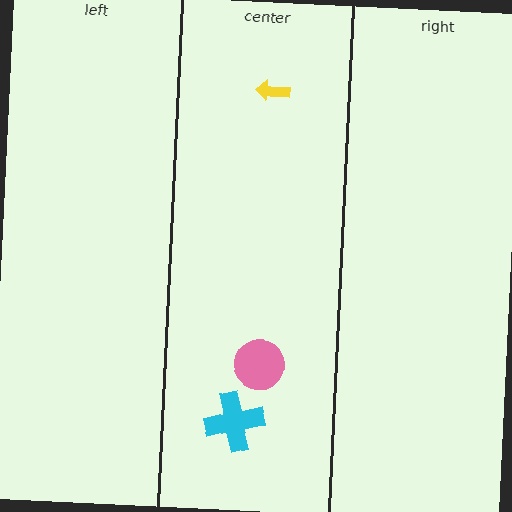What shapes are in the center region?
The yellow arrow, the cyan cross, the pink circle.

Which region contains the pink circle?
The center region.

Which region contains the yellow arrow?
The center region.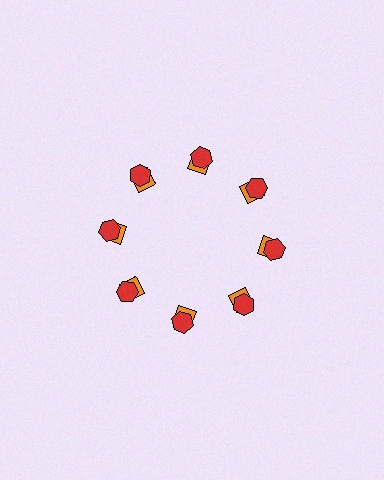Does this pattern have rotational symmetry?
Yes, this pattern has 8-fold rotational symmetry. It looks the same after rotating 45 degrees around the center.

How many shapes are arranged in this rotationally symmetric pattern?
There are 16 shapes, arranged in 8 groups of 2.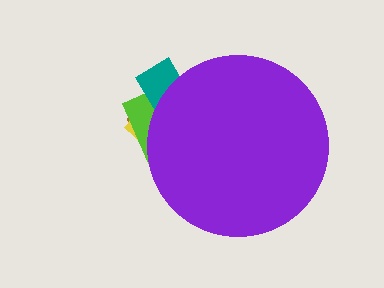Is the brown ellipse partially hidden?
Yes, the brown ellipse is partially hidden behind the purple circle.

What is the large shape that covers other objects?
A purple circle.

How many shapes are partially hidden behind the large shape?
4 shapes are partially hidden.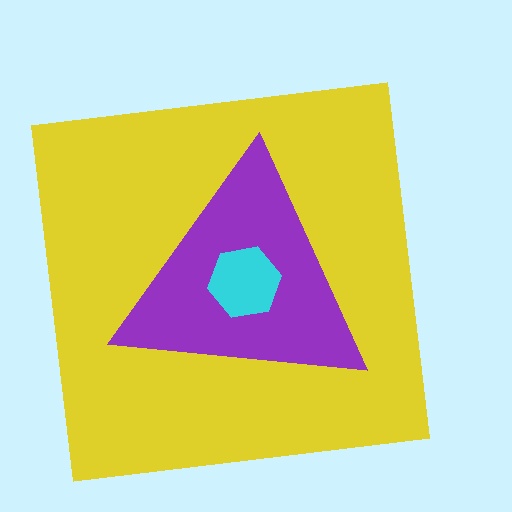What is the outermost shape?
The yellow square.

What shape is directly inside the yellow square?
The purple triangle.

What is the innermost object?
The cyan hexagon.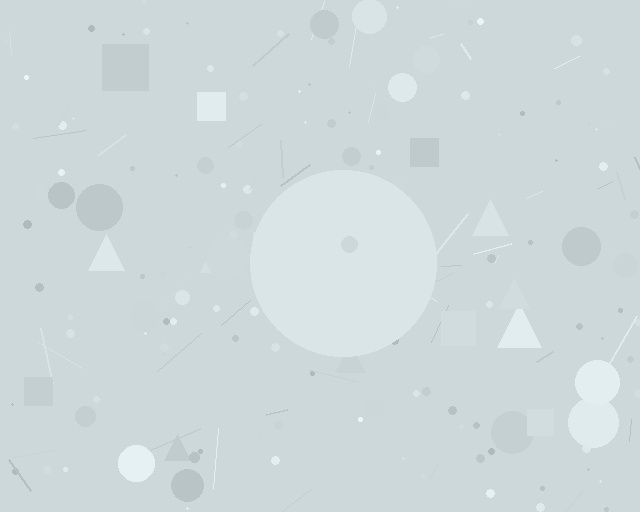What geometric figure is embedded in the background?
A circle is embedded in the background.